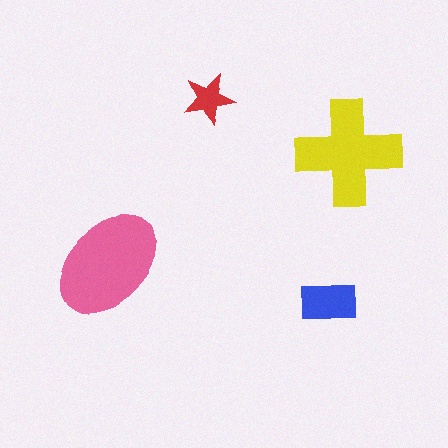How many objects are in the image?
There are 4 objects in the image.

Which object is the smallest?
The red star.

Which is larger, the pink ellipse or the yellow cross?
The pink ellipse.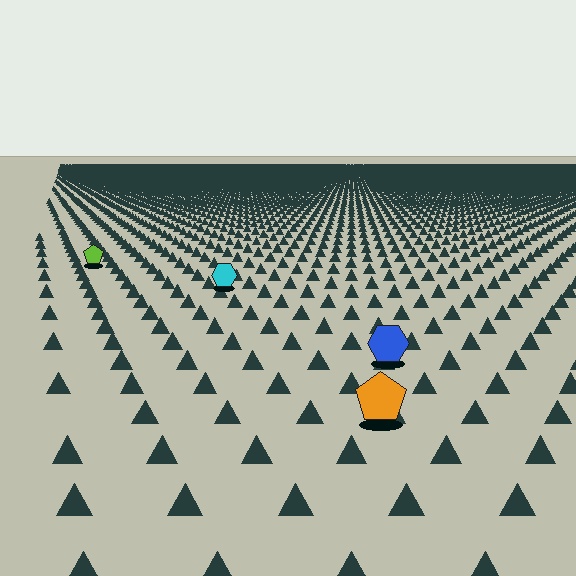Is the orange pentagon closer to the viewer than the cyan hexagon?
Yes. The orange pentagon is closer — you can tell from the texture gradient: the ground texture is coarser near it.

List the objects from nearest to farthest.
From nearest to farthest: the orange pentagon, the blue hexagon, the cyan hexagon, the lime pentagon.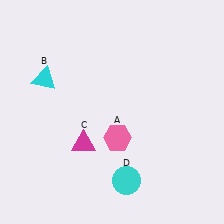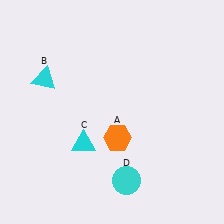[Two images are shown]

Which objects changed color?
A changed from pink to orange. C changed from magenta to cyan.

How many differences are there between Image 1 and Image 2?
There are 2 differences between the two images.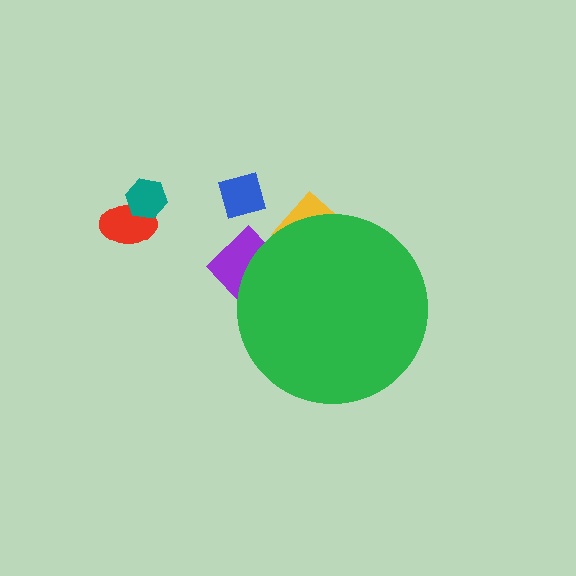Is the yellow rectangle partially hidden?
Yes, the yellow rectangle is partially hidden behind the green circle.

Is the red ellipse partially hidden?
No, the red ellipse is fully visible.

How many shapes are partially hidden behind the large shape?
2 shapes are partially hidden.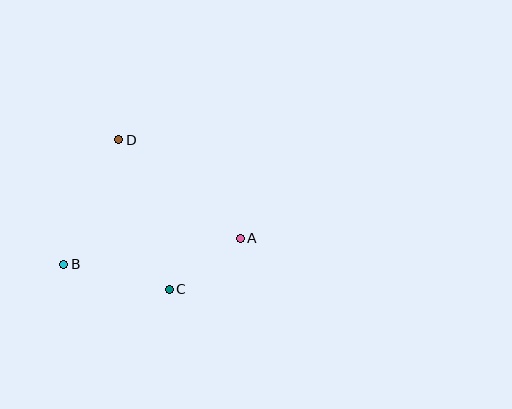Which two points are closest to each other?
Points A and C are closest to each other.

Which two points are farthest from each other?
Points A and B are farthest from each other.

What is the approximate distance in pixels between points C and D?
The distance between C and D is approximately 158 pixels.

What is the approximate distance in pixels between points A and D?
The distance between A and D is approximately 156 pixels.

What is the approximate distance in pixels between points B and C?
The distance between B and C is approximately 109 pixels.